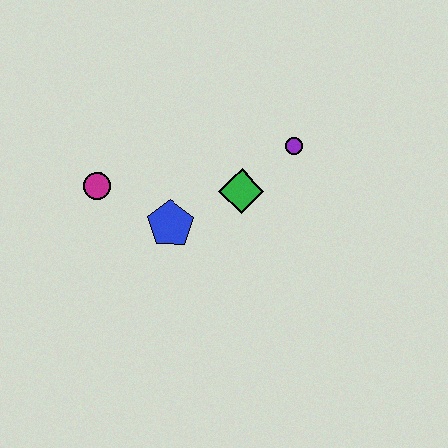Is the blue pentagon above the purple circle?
No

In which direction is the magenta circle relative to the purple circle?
The magenta circle is to the left of the purple circle.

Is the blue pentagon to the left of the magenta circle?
No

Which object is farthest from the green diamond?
The magenta circle is farthest from the green diamond.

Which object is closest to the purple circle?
The green diamond is closest to the purple circle.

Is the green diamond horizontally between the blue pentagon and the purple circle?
Yes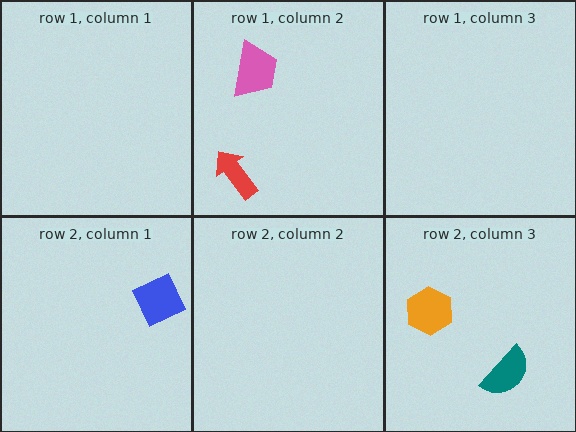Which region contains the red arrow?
The row 1, column 2 region.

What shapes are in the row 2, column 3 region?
The orange hexagon, the teal semicircle.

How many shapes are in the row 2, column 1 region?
1.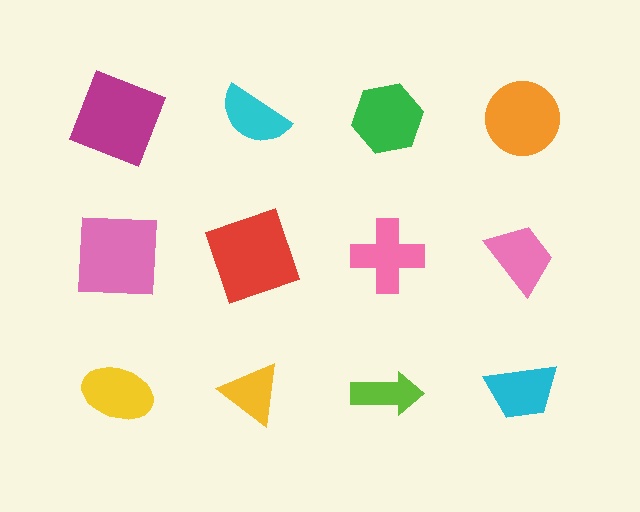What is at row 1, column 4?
An orange circle.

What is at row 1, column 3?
A green hexagon.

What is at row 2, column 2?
A red square.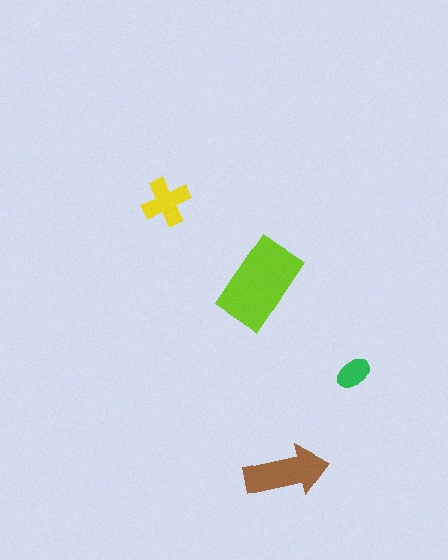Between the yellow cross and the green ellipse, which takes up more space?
The yellow cross.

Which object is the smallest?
The green ellipse.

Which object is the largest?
The lime rectangle.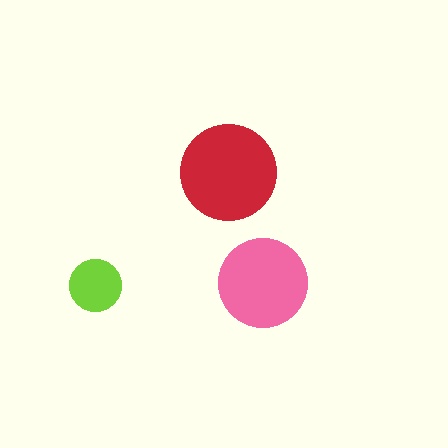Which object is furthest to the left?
The lime circle is leftmost.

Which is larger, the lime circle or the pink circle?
The pink one.